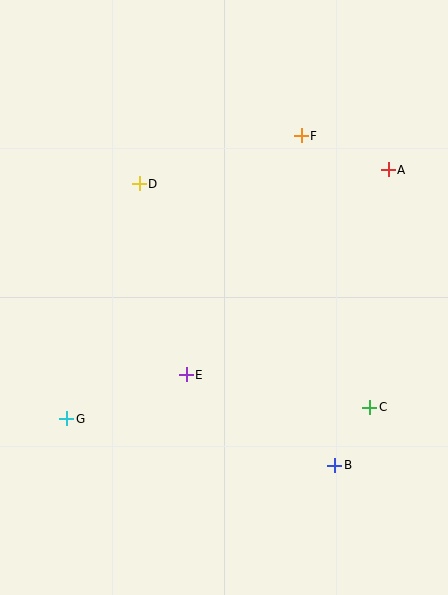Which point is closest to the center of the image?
Point E at (186, 375) is closest to the center.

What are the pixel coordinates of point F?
Point F is at (301, 136).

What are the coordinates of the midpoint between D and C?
The midpoint between D and C is at (255, 296).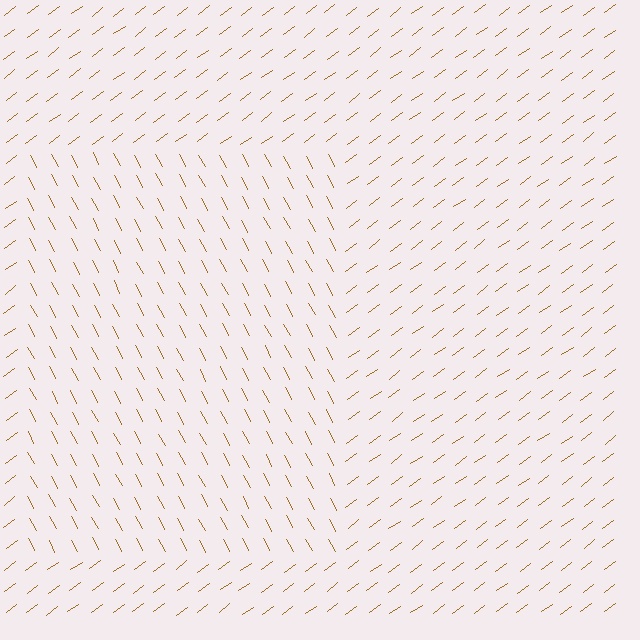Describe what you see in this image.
The image is filled with small brown line segments. A rectangle region in the image has lines oriented differently from the surrounding lines, creating a visible texture boundary.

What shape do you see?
I see a rectangle.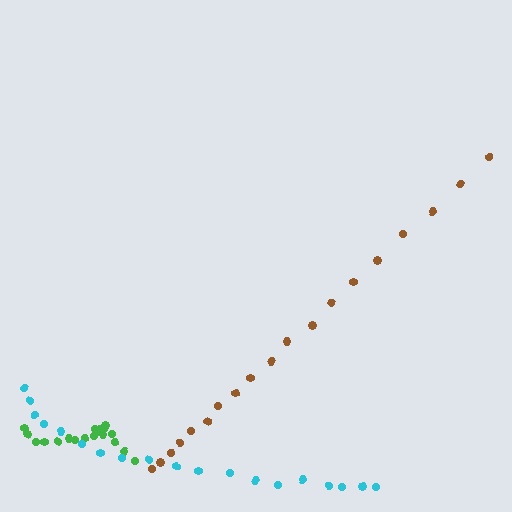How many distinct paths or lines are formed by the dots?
There are 3 distinct paths.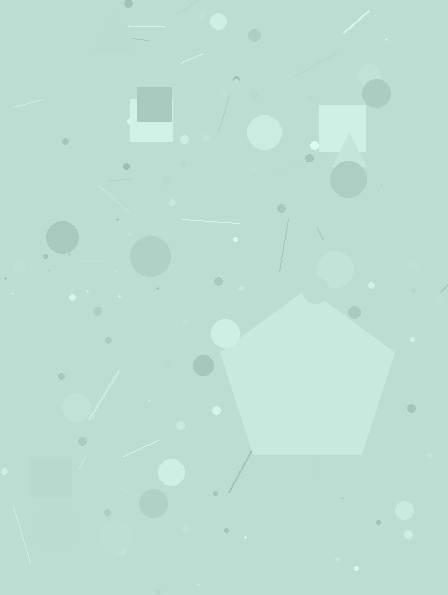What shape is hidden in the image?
A pentagon is hidden in the image.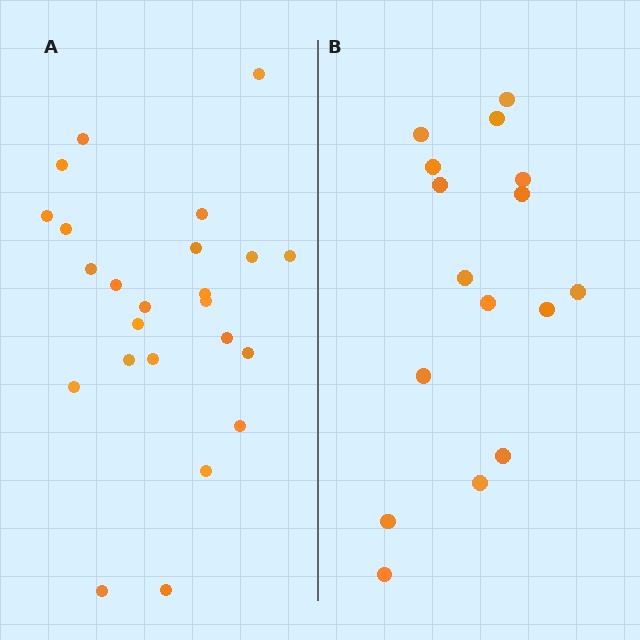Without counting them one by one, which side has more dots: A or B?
Region A (the left region) has more dots.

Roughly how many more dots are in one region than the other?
Region A has roughly 8 or so more dots than region B.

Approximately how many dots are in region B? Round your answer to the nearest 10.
About 20 dots. (The exact count is 16, which rounds to 20.)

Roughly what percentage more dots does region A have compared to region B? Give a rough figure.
About 50% more.